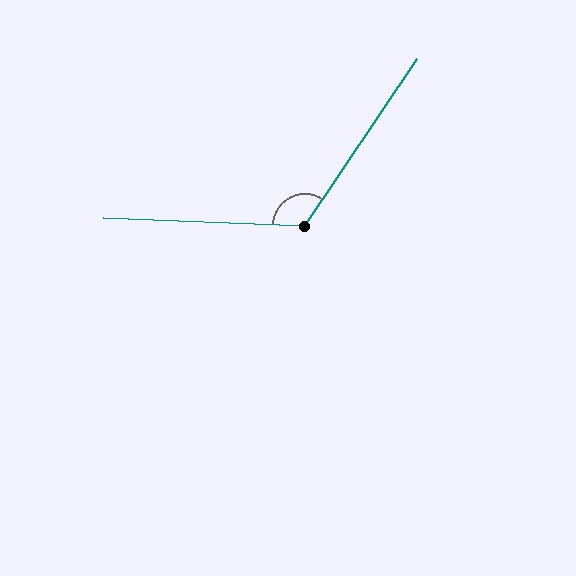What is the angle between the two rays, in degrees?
Approximately 122 degrees.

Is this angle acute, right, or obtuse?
It is obtuse.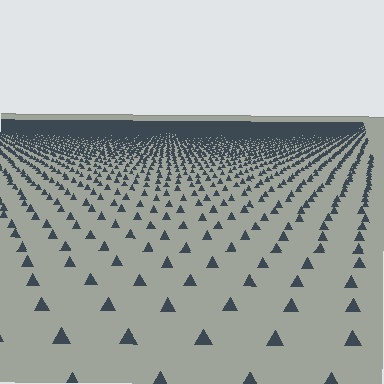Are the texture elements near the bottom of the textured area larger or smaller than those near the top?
Larger. Near the bottom, elements are closer to the viewer and appear at a bigger on-screen size.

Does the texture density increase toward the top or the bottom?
Density increases toward the top.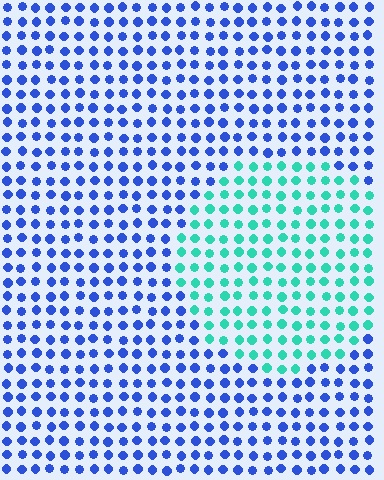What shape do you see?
I see a circle.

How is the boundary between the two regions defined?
The boundary is defined purely by a slight shift in hue (about 61 degrees). Spacing, size, and orientation are identical on both sides.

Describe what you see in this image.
The image is filled with small blue elements in a uniform arrangement. A circle-shaped region is visible where the elements are tinted to a slightly different hue, forming a subtle color boundary.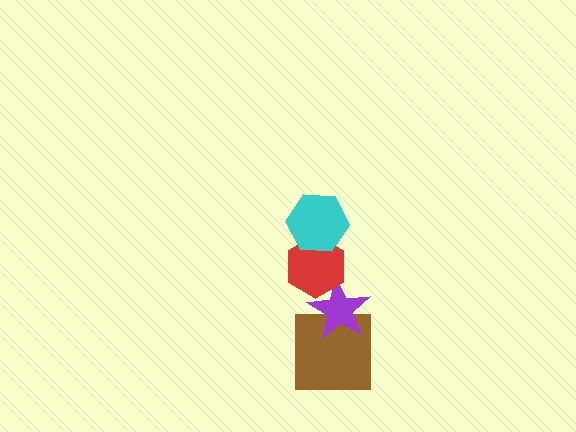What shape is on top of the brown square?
The purple star is on top of the brown square.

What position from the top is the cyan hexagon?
The cyan hexagon is 1st from the top.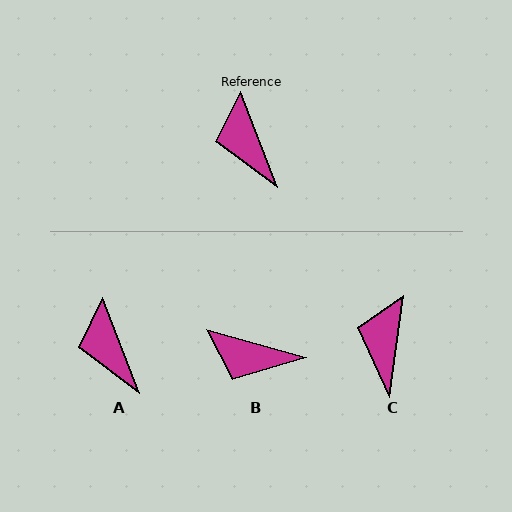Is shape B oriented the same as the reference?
No, it is off by about 53 degrees.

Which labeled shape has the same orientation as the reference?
A.